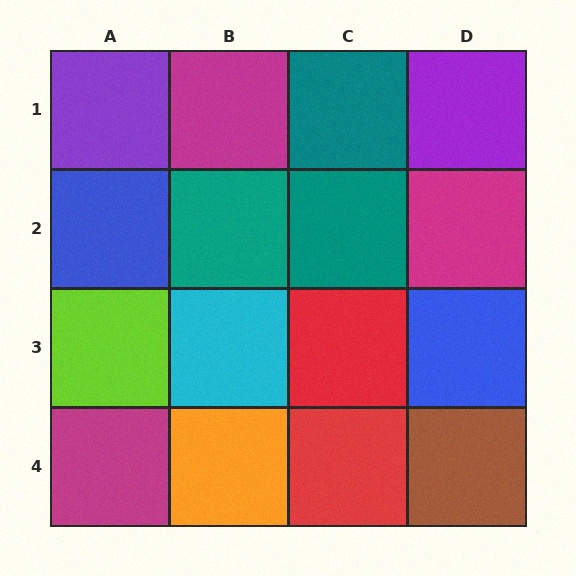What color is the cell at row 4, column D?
Brown.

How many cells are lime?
1 cell is lime.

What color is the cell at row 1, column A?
Purple.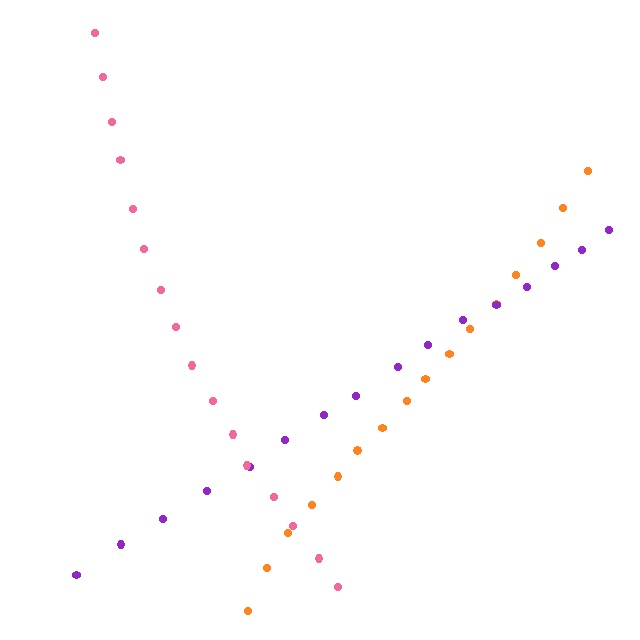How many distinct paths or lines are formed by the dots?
There are 3 distinct paths.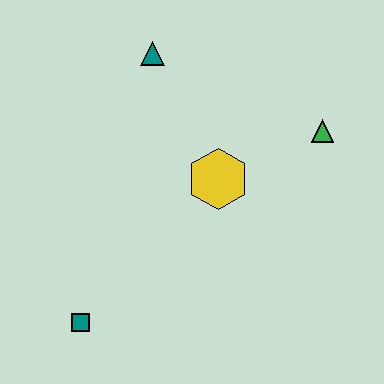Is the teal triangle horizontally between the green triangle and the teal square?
Yes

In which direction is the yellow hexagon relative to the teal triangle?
The yellow hexagon is below the teal triangle.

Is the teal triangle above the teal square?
Yes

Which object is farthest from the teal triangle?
The teal square is farthest from the teal triangle.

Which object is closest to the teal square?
The yellow hexagon is closest to the teal square.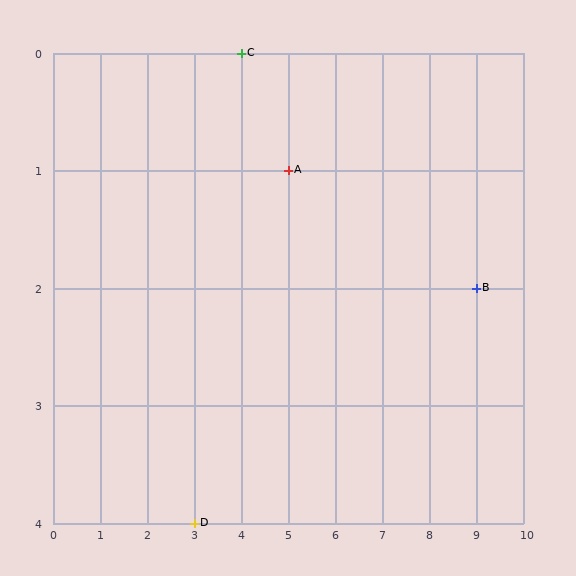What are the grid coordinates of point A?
Point A is at grid coordinates (5, 1).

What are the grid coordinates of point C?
Point C is at grid coordinates (4, 0).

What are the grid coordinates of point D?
Point D is at grid coordinates (3, 4).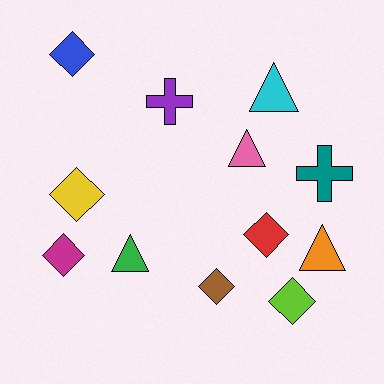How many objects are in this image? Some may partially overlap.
There are 12 objects.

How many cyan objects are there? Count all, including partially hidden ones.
There is 1 cyan object.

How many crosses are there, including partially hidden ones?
There are 2 crosses.